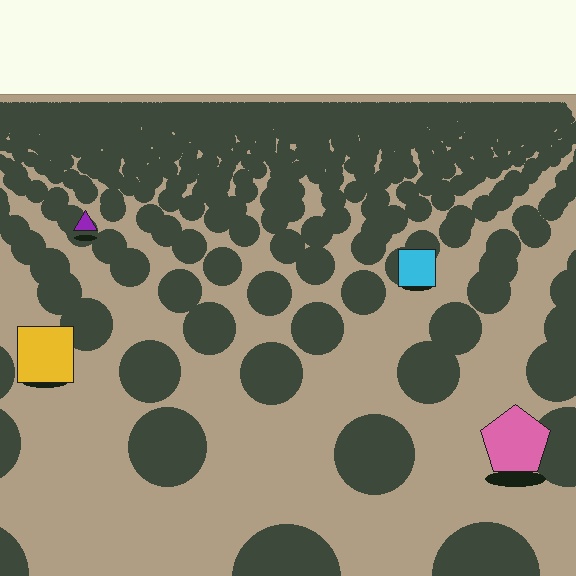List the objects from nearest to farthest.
From nearest to farthest: the pink pentagon, the yellow square, the cyan square, the purple triangle.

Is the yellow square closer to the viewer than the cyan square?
Yes. The yellow square is closer — you can tell from the texture gradient: the ground texture is coarser near it.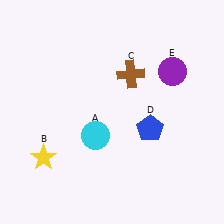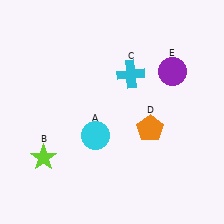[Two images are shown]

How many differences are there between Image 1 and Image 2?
There are 3 differences between the two images.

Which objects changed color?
B changed from yellow to lime. C changed from brown to cyan. D changed from blue to orange.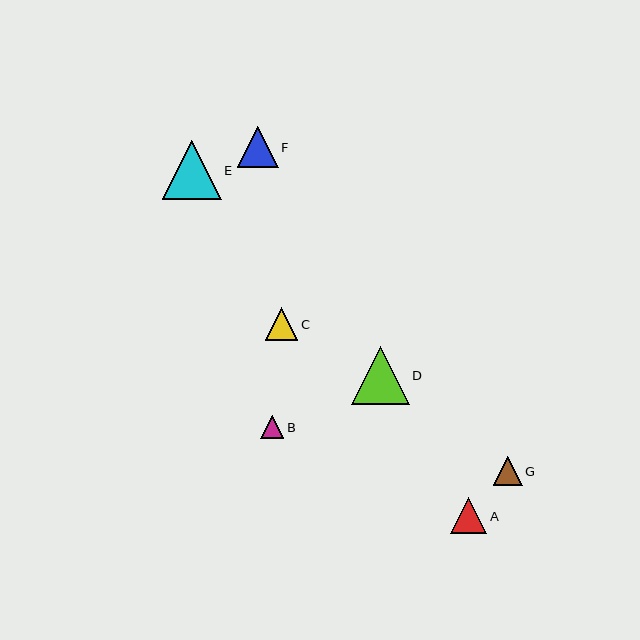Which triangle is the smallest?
Triangle B is the smallest with a size of approximately 23 pixels.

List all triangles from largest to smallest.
From largest to smallest: E, D, F, A, C, G, B.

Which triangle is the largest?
Triangle E is the largest with a size of approximately 59 pixels.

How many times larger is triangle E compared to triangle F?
Triangle E is approximately 1.4 times the size of triangle F.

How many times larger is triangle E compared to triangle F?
Triangle E is approximately 1.4 times the size of triangle F.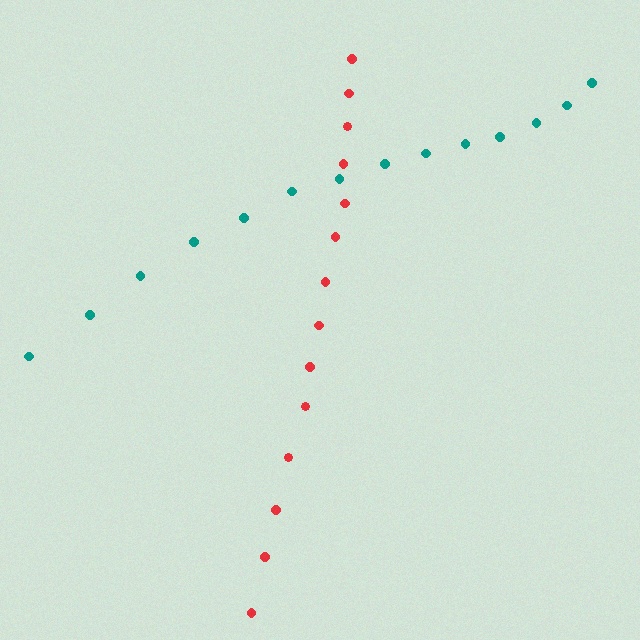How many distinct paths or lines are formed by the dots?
There are 2 distinct paths.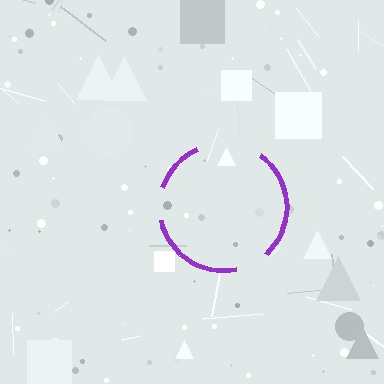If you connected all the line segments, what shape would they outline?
They would outline a circle.